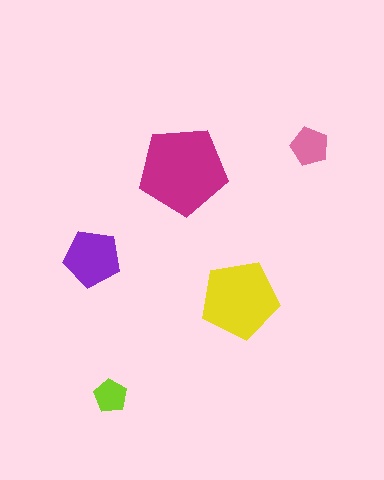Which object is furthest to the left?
The purple pentagon is leftmost.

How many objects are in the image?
There are 5 objects in the image.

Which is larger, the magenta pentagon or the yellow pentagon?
The magenta one.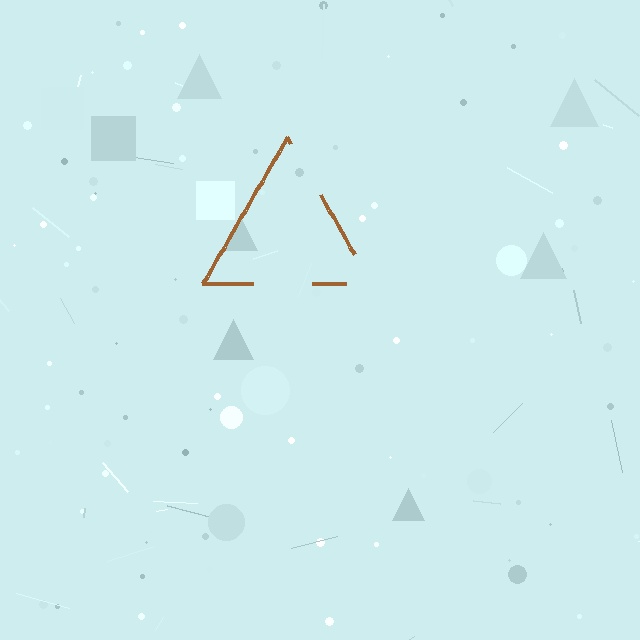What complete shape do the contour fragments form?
The contour fragments form a triangle.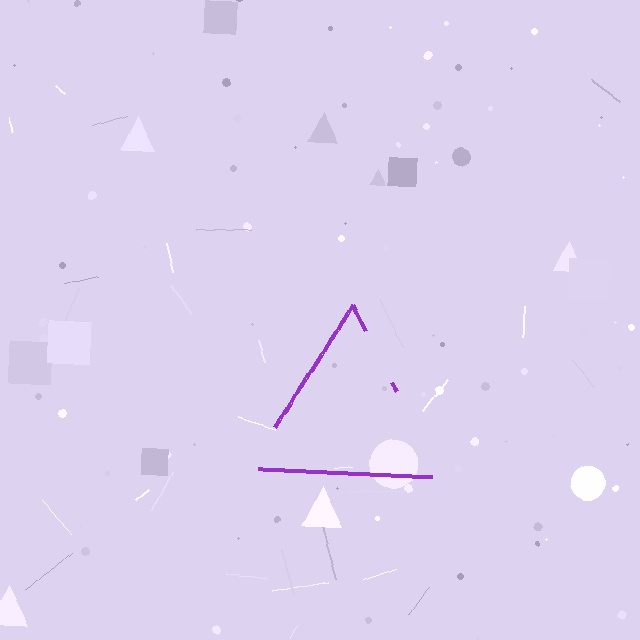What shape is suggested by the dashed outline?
The dashed outline suggests a triangle.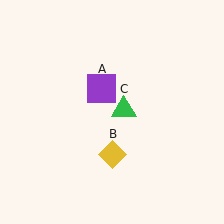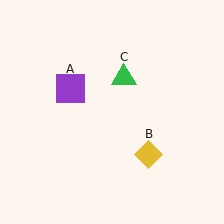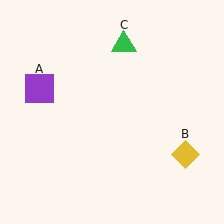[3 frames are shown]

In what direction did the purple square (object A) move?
The purple square (object A) moved left.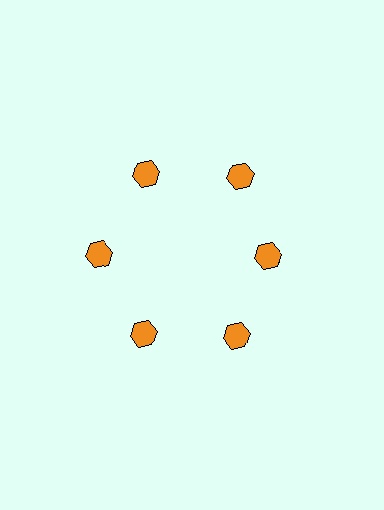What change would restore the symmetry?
The symmetry would be restored by moving it outward, back onto the ring so that all 6 hexagons sit at equal angles and equal distance from the center.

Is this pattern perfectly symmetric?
No. The 6 orange hexagons are arranged in a ring, but one element near the 3 o'clock position is pulled inward toward the center, breaking the 6-fold rotational symmetry.